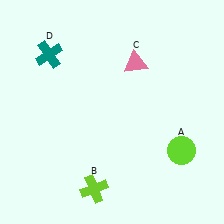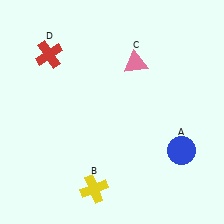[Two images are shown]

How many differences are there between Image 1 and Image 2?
There are 3 differences between the two images.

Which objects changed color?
A changed from lime to blue. B changed from lime to yellow. D changed from teal to red.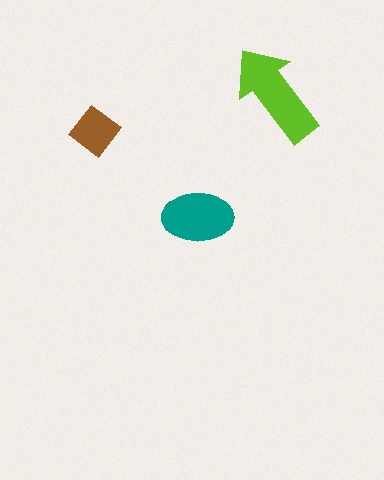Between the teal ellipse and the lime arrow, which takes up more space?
The lime arrow.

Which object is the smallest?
The brown diamond.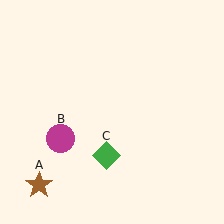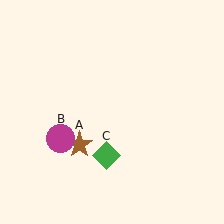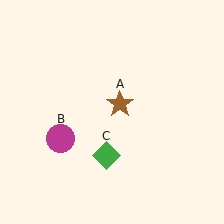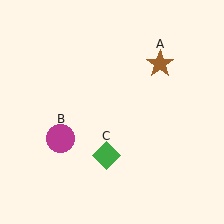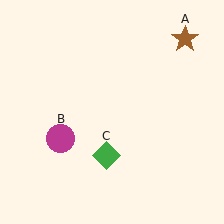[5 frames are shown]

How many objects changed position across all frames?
1 object changed position: brown star (object A).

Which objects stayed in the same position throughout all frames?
Magenta circle (object B) and green diamond (object C) remained stationary.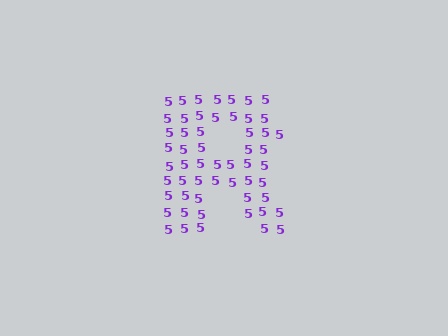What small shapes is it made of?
It is made of small digit 5's.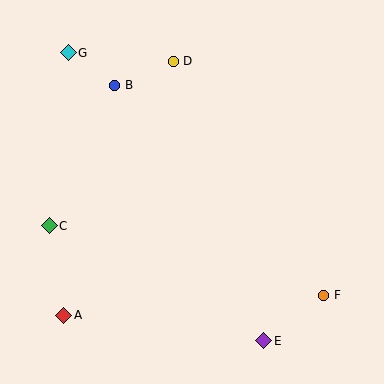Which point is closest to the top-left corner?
Point G is closest to the top-left corner.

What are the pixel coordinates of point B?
Point B is at (115, 85).